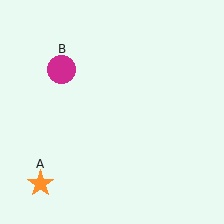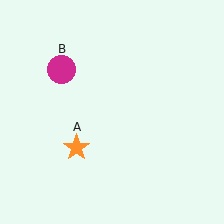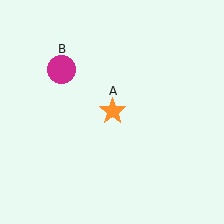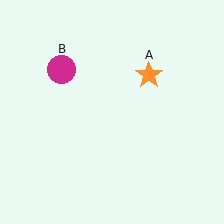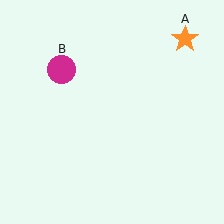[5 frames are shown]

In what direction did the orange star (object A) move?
The orange star (object A) moved up and to the right.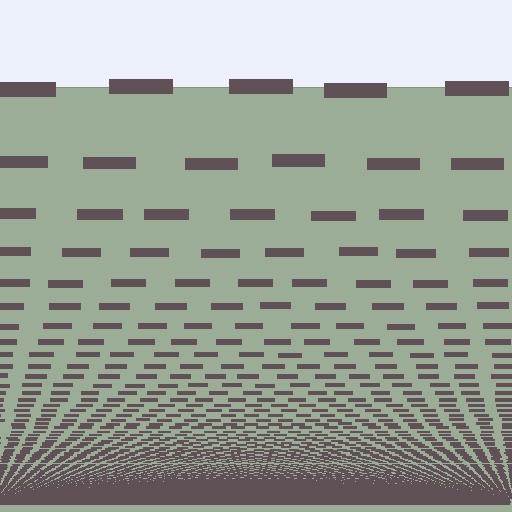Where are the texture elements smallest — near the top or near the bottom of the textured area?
Near the bottom.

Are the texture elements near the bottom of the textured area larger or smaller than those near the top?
Smaller. The gradient is inverted — elements near the bottom are smaller and denser.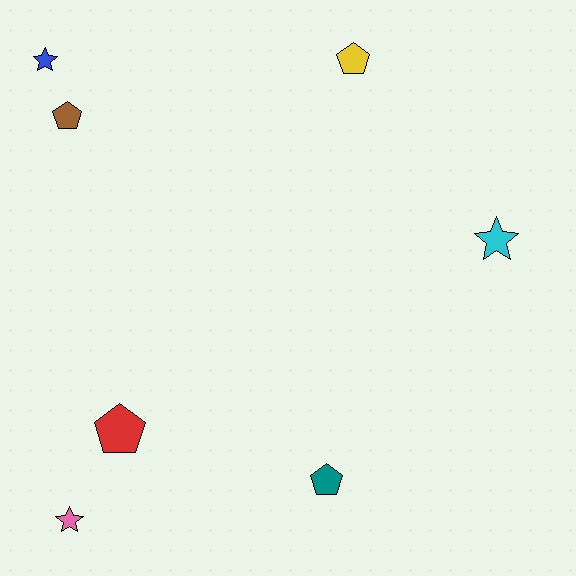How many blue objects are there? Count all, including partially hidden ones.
There is 1 blue object.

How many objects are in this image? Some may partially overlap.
There are 7 objects.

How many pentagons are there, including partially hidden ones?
There are 4 pentagons.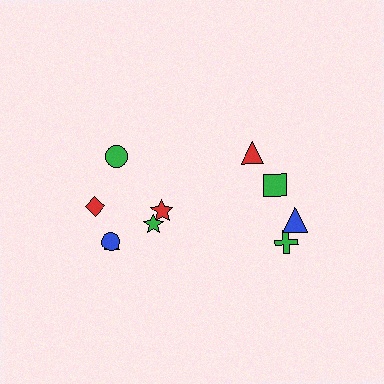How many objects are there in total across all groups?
There are 10 objects.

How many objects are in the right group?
There are 4 objects.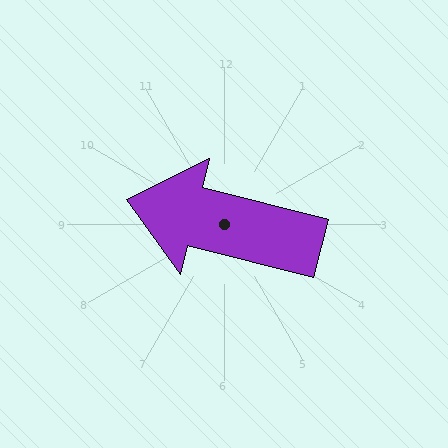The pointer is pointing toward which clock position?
Roughly 9 o'clock.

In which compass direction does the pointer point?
West.